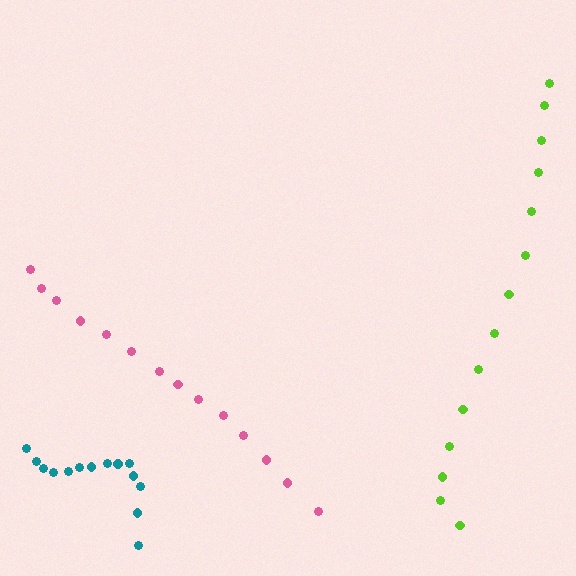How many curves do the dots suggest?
There are 3 distinct paths.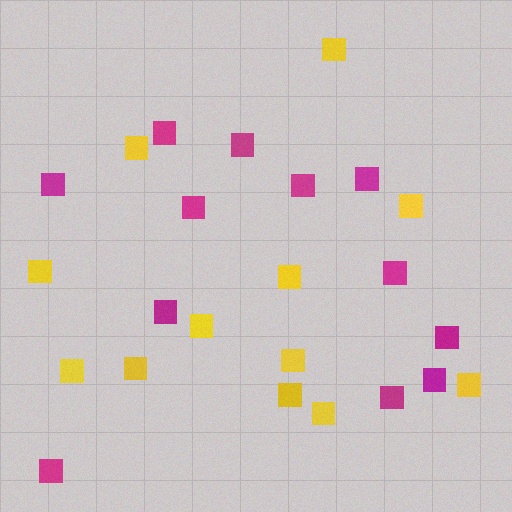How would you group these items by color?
There are 2 groups: one group of magenta squares (12) and one group of yellow squares (12).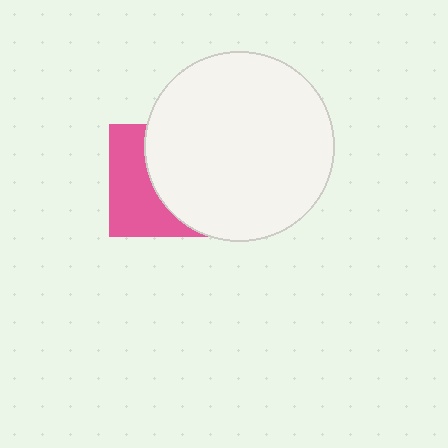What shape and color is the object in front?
The object in front is a white circle.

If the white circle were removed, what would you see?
You would see the complete pink square.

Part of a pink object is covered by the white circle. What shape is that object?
It is a square.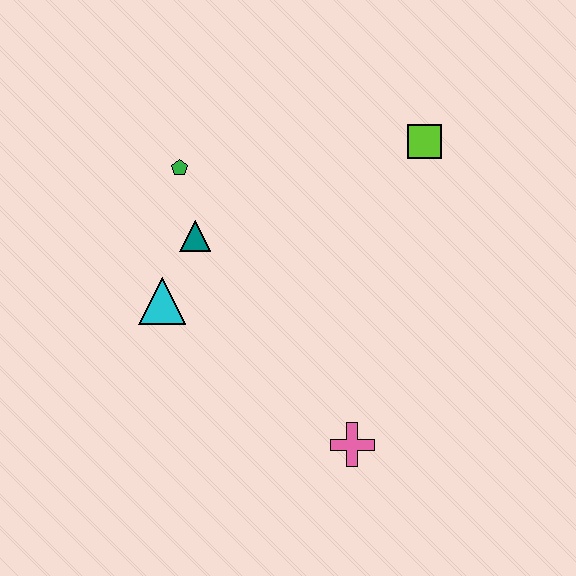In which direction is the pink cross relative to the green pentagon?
The pink cross is below the green pentagon.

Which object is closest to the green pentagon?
The teal triangle is closest to the green pentagon.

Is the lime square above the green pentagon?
Yes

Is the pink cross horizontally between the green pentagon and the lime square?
Yes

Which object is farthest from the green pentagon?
The pink cross is farthest from the green pentagon.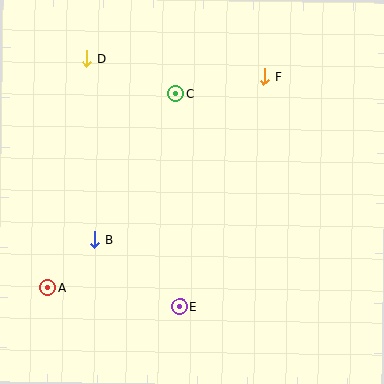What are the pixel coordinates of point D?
Point D is at (87, 58).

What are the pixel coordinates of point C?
Point C is at (176, 94).